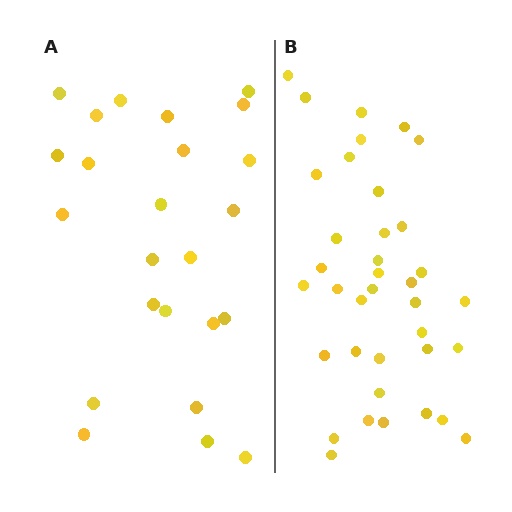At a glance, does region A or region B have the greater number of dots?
Region B (the right region) has more dots.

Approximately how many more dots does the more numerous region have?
Region B has approximately 15 more dots than region A.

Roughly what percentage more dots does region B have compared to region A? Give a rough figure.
About 55% more.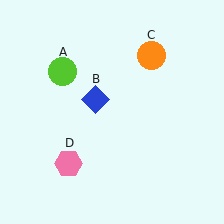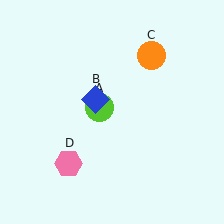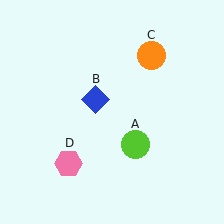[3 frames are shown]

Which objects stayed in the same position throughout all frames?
Blue diamond (object B) and orange circle (object C) and pink hexagon (object D) remained stationary.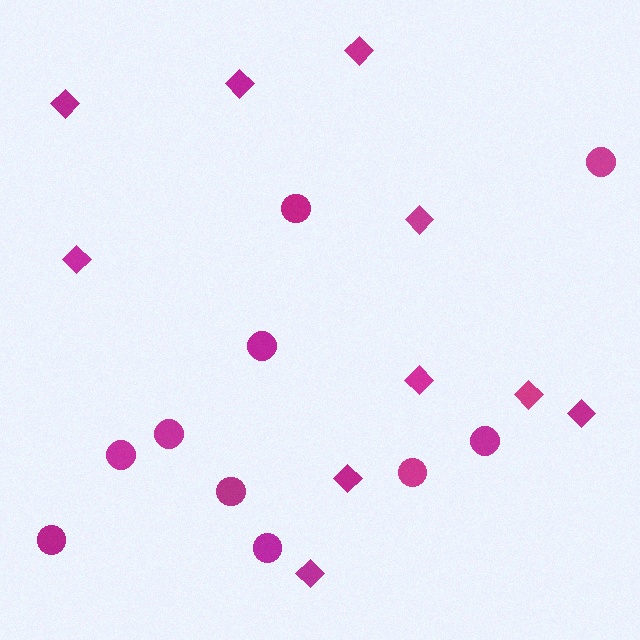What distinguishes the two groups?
There are 2 groups: one group of circles (10) and one group of diamonds (10).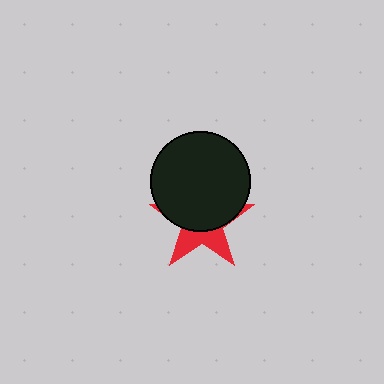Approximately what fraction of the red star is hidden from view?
Roughly 64% of the red star is hidden behind the black circle.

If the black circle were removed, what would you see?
You would see the complete red star.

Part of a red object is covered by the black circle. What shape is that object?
It is a star.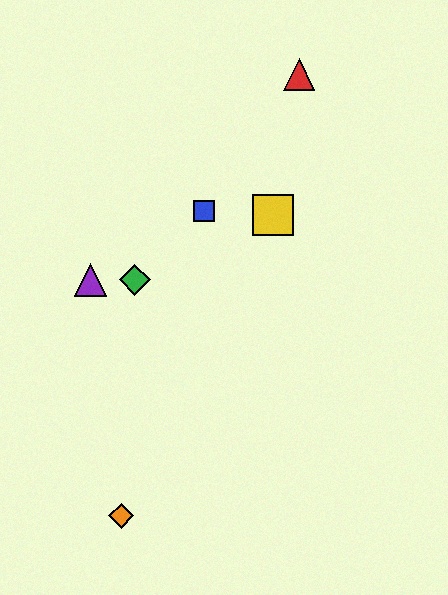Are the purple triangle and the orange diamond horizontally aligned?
No, the purple triangle is at y≈280 and the orange diamond is at y≈516.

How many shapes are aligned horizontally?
2 shapes (the green diamond, the purple triangle) are aligned horizontally.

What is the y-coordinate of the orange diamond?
The orange diamond is at y≈516.